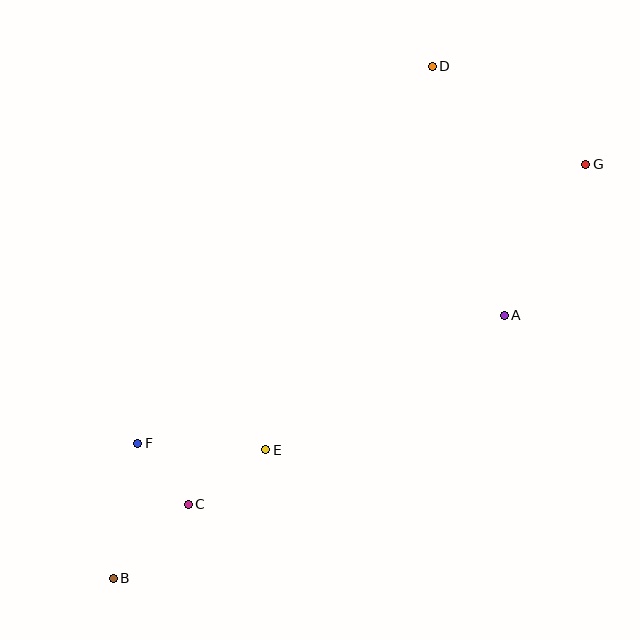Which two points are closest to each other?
Points C and F are closest to each other.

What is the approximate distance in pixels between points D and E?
The distance between D and E is approximately 418 pixels.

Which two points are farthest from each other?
Points B and G are farthest from each other.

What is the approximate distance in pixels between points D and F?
The distance between D and F is approximately 479 pixels.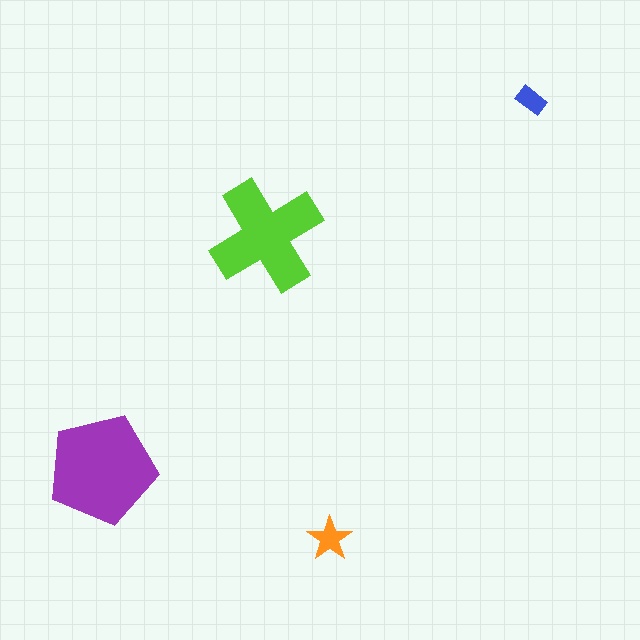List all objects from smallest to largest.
The blue rectangle, the orange star, the lime cross, the purple pentagon.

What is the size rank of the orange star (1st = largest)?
3rd.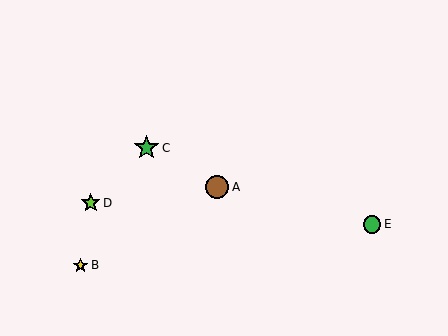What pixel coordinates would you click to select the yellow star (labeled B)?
Click at (81, 265) to select the yellow star B.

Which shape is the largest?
The green star (labeled C) is the largest.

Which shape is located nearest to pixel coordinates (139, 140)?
The green star (labeled C) at (146, 148) is nearest to that location.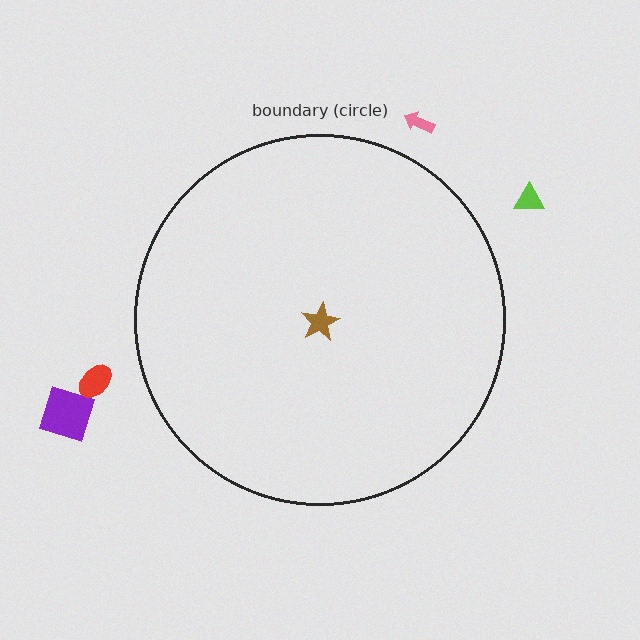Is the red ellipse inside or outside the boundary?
Outside.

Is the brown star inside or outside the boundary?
Inside.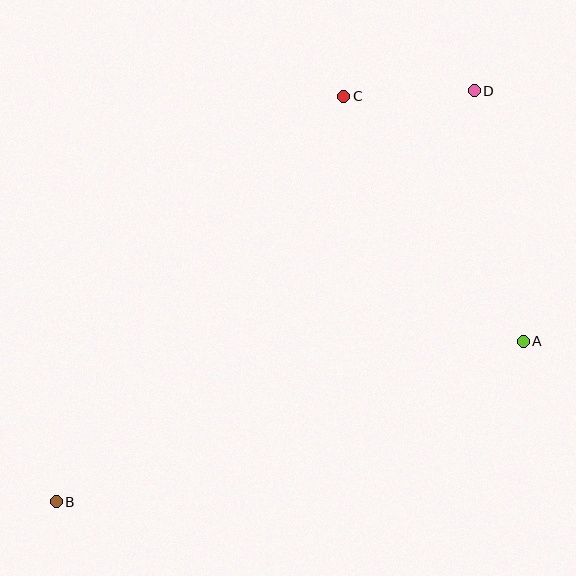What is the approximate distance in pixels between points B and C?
The distance between B and C is approximately 497 pixels.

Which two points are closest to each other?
Points C and D are closest to each other.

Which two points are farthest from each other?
Points B and D are farthest from each other.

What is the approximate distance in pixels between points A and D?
The distance between A and D is approximately 255 pixels.